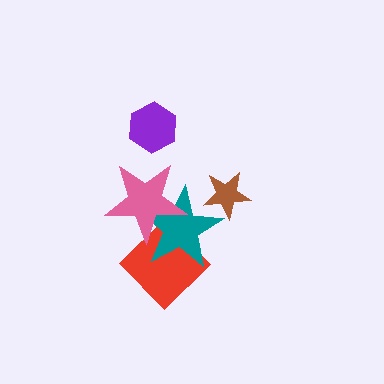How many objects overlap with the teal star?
3 objects overlap with the teal star.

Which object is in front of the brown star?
The teal star is in front of the brown star.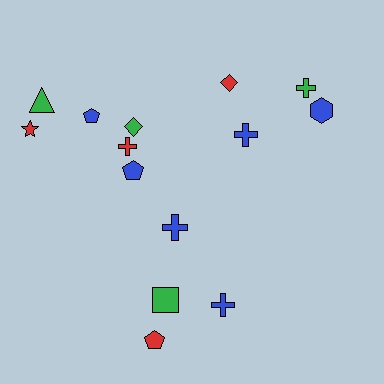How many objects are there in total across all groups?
There are 14 objects.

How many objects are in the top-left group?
There are 6 objects.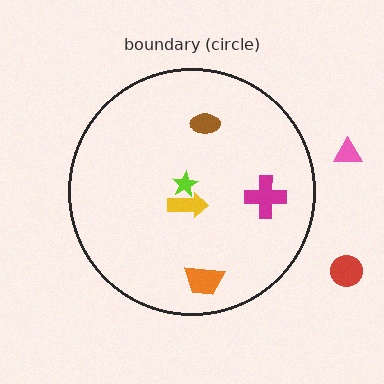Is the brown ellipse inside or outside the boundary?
Inside.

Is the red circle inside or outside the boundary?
Outside.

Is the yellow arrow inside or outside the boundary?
Inside.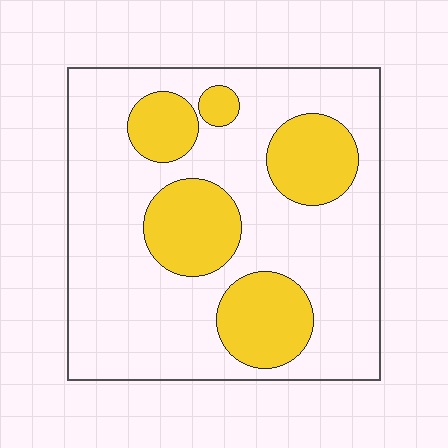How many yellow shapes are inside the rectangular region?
5.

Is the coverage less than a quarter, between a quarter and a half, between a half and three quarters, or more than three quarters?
Between a quarter and a half.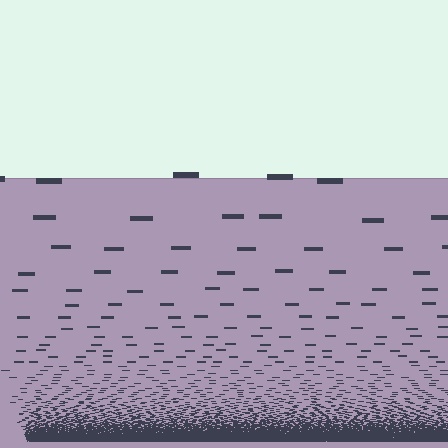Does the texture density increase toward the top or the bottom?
Density increases toward the bottom.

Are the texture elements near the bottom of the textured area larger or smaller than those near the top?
Smaller. The gradient is inverted — elements near the bottom are smaller and denser.